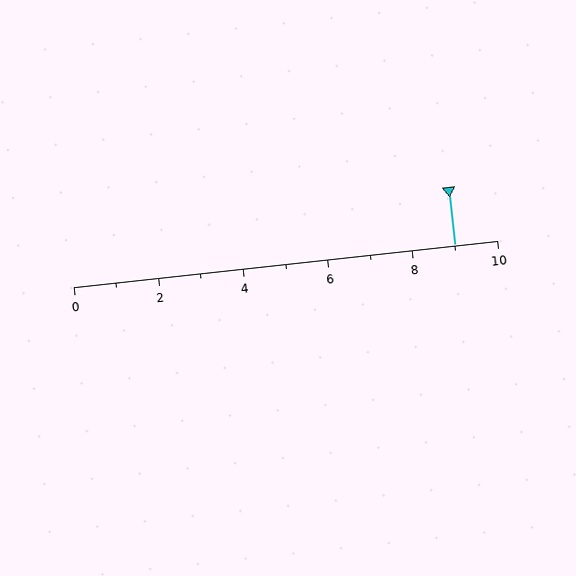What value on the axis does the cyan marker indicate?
The marker indicates approximately 9.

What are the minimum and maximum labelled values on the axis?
The axis runs from 0 to 10.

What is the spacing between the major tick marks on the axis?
The major ticks are spaced 2 apart.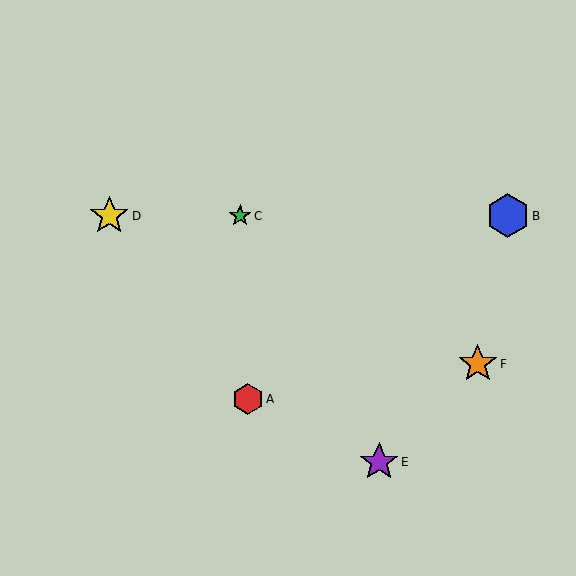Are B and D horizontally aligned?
Yes, both are at y≈216.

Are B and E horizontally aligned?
No, B is at y≈216 and E is at y≈462.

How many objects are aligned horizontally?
3 objects (B, C, D) are aligned horizontally.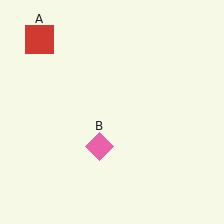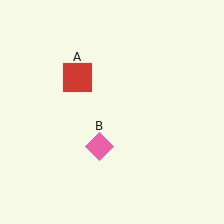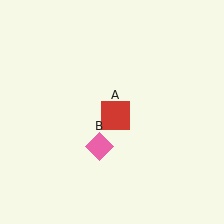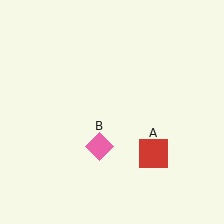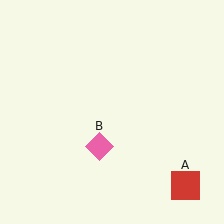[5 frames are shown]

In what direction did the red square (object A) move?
The red square (object A) moved down and to the right.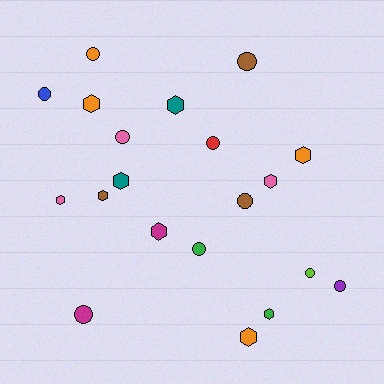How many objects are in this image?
There are 20 objects.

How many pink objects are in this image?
There are 3 pink objects.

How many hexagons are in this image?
There are 10 hexagons.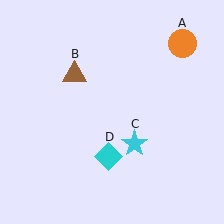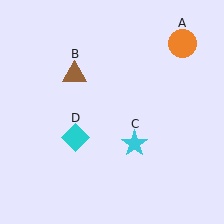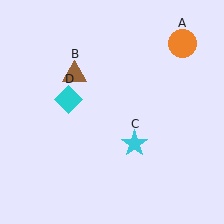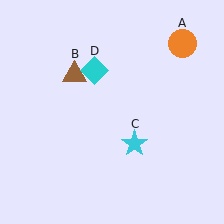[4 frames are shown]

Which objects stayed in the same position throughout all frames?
Orange circle (object A) and brown triangle (object B) and cyan star (object C) remained stationary.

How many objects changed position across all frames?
1 object changed position: cyan diamond (object D).